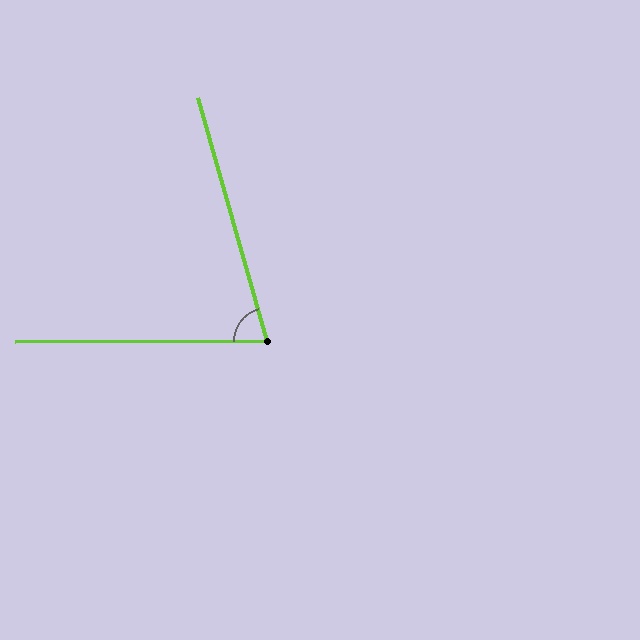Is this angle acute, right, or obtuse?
It is acute.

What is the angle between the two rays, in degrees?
Approximately 74 degrees.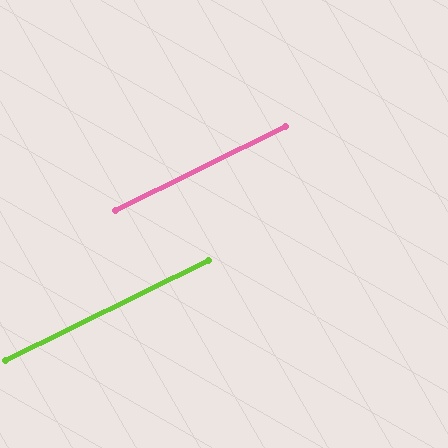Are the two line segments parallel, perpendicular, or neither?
Parallel — their directions differ by only 0.2°.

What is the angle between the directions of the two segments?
Approximately 0 degrees.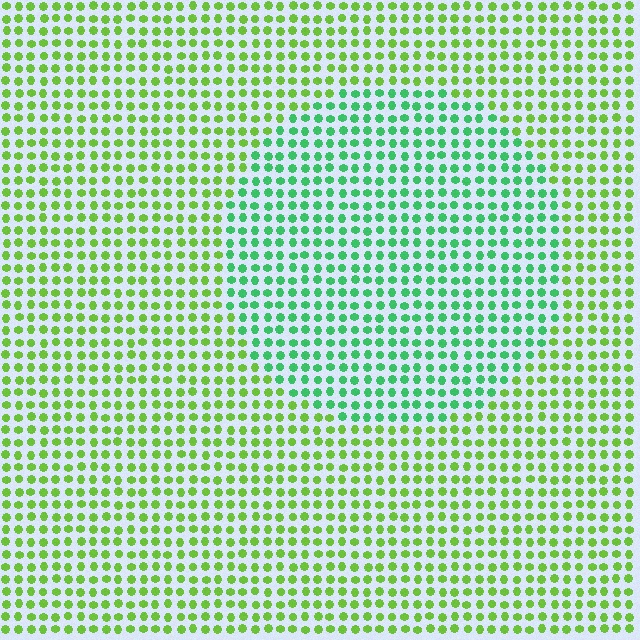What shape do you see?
I see a circle.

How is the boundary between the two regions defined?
The boundary is defined purely by a slight shift in hue (about 41 degrees). Spacing, size, and orientation are identical on both sides.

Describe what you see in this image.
The image is filled with small lime elements in a uniform arrangement. A circle-shaped region is visible where the elements are tinted to a slightly different hue, forming a subtle color boundary.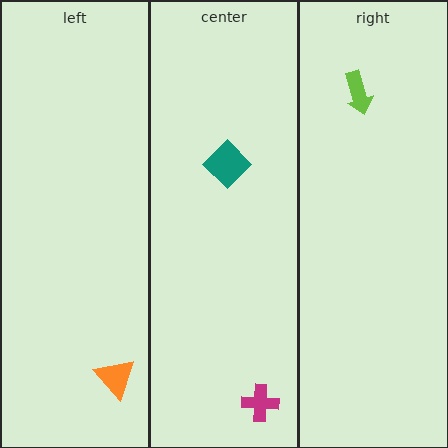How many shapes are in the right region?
1.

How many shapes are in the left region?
1.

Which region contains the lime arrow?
The right region.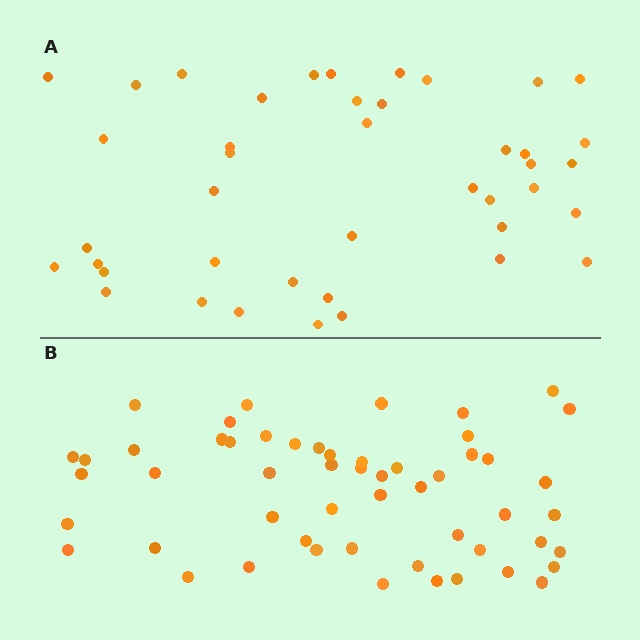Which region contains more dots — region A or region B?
Region B (the bottom region) has more dots.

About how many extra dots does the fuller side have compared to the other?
Region B has roughly 12 or so more dots than region A.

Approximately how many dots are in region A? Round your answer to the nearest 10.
About 40 dots. (The exact count is 42, which rounds to 40.)